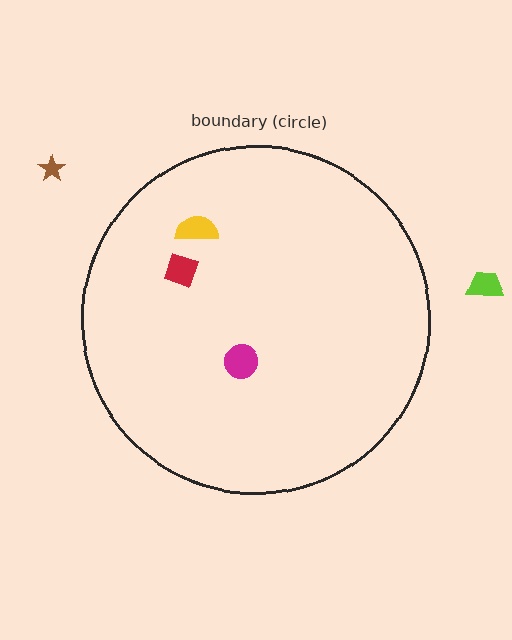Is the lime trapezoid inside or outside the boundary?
Outside.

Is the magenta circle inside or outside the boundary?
Inside.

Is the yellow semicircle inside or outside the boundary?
Inside.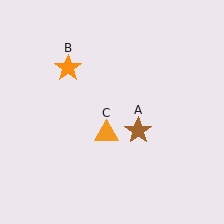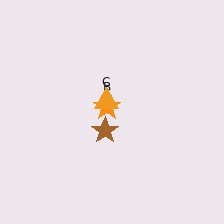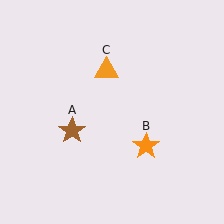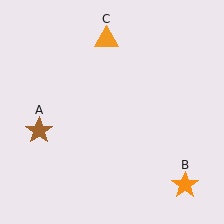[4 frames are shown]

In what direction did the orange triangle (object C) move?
The orange triangle (object C) moved up.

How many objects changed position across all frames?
3 objects changed position: brown star (object A), orange star (object B), orange triangle (object C).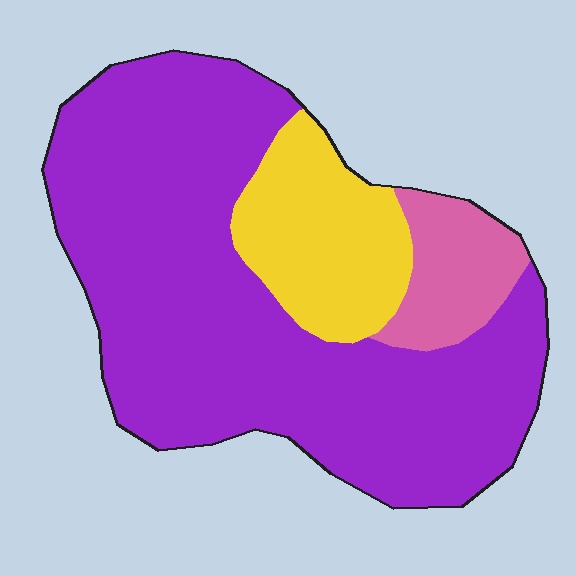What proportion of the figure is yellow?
Yellow covers roughly 20% of the figure.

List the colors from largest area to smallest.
From largest to smallest: purple, yellow, pink.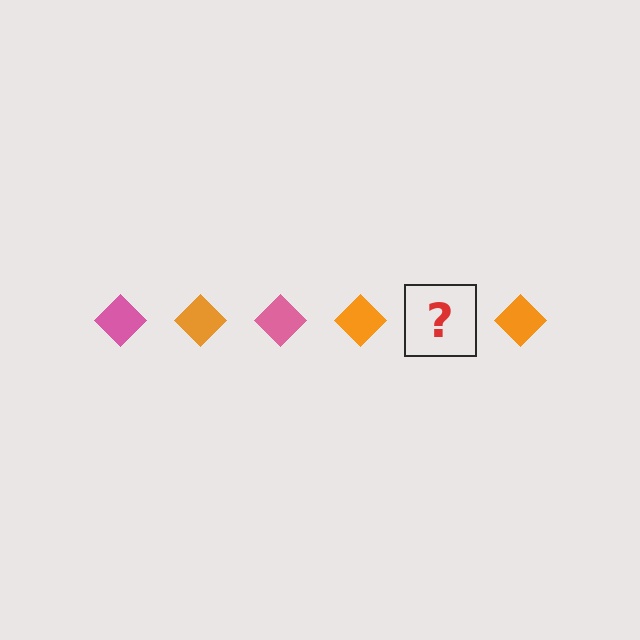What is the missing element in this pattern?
The missing element is a pink diamond.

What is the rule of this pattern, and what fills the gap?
The rule is that the pattern cycles through pink, orange diamonds. The gap should be filled with a pink diamond.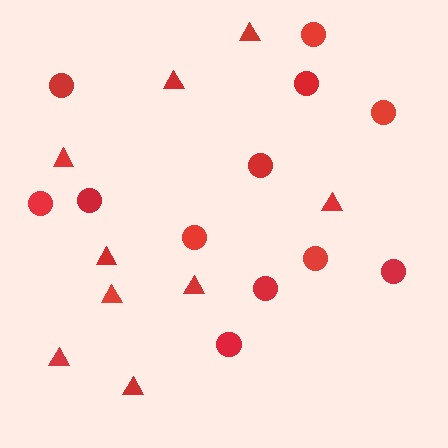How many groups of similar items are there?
There are 2 groups: one group of triangles (9) and one group of circles (12).